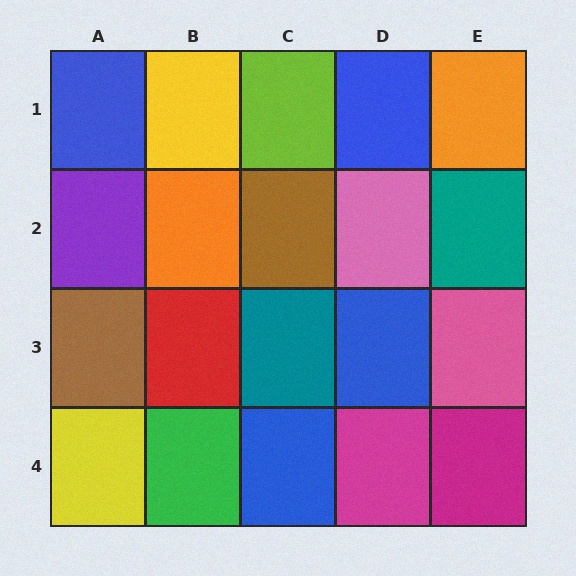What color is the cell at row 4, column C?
Blue.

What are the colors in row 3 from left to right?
Brown, red, teal, blue, pink.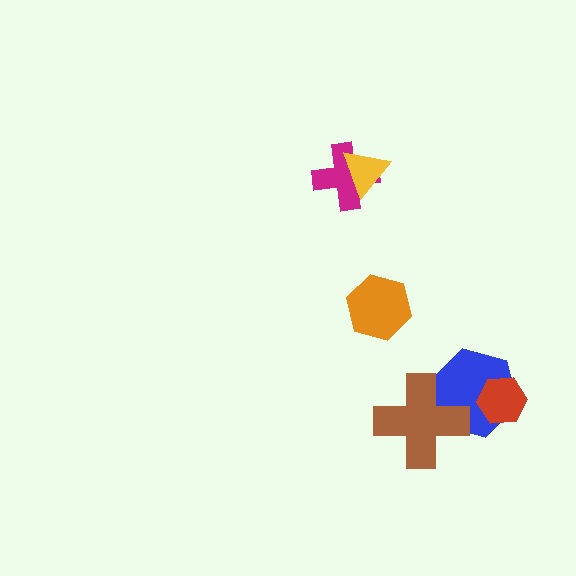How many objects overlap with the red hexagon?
1 object overlaps with the red hexagon.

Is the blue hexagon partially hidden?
Yes, it is partially covered by another shape.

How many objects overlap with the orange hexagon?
0 objects overlap with the orange hexagon.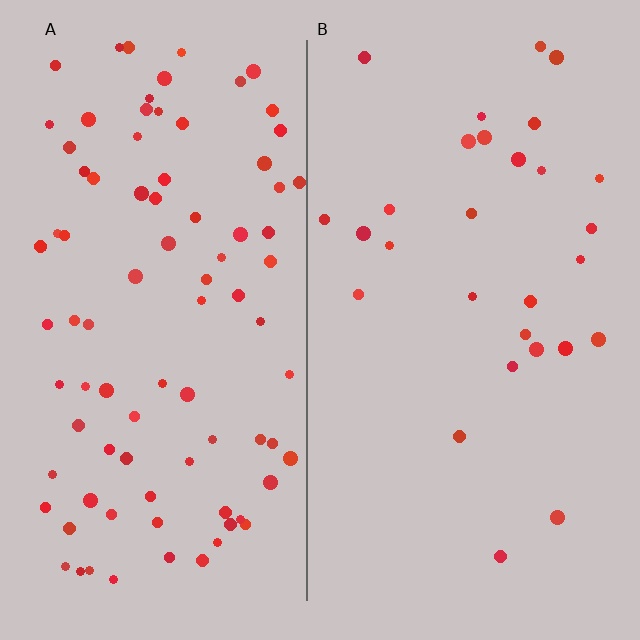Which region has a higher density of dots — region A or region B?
A (the left).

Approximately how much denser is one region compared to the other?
Approximately 3.0× — region A over region B.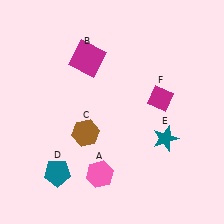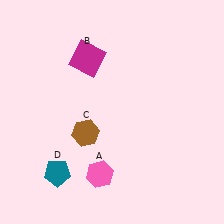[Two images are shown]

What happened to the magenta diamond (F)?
The magenta diamond (F) was removed in Image 2. It was in the top-right area of Image 1.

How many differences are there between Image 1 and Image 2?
There are 2 differences between the two images.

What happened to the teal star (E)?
The teal star (E) was removed in Image 2. It was in the bottom-right area of Image 1.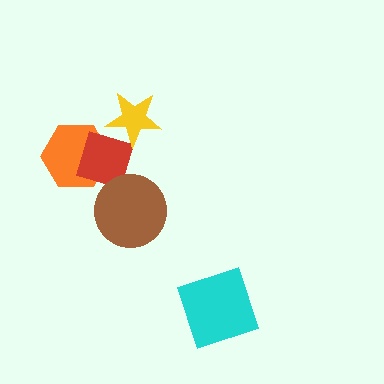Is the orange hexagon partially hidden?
Yes, it is partially covered by another shape.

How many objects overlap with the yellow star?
1 object overlaps with the yellow star.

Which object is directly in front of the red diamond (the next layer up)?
The brown circle is directly in front of the red diamond.